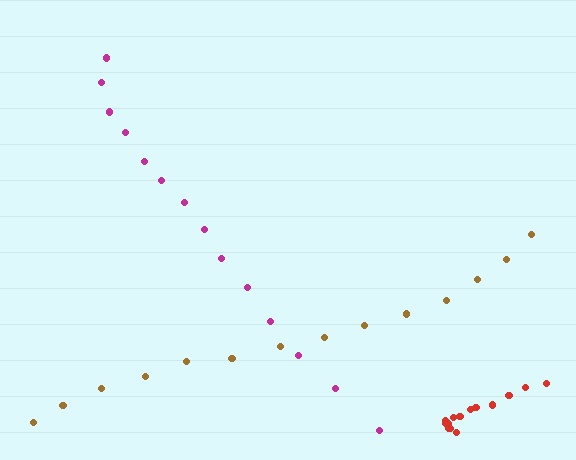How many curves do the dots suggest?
There are 3 distinct paths.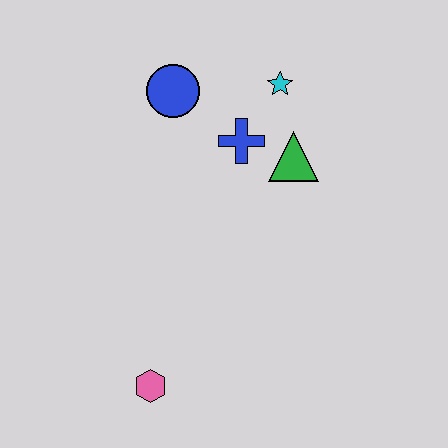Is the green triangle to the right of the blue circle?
Yes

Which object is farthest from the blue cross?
The pink hexagon is farthest from the blue cross.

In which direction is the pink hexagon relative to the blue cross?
The pink hexagon is below the blue cross.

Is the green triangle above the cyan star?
No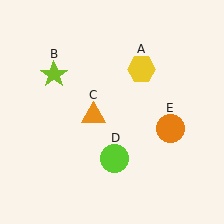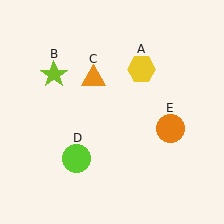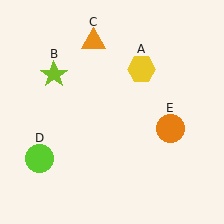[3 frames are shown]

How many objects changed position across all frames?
2 objects changed position: orange triangle (object C), lime circle (object D).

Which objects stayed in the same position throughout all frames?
Yellow hexagon (object A) and lime star (object B) and orange circle (object E) remained stationary.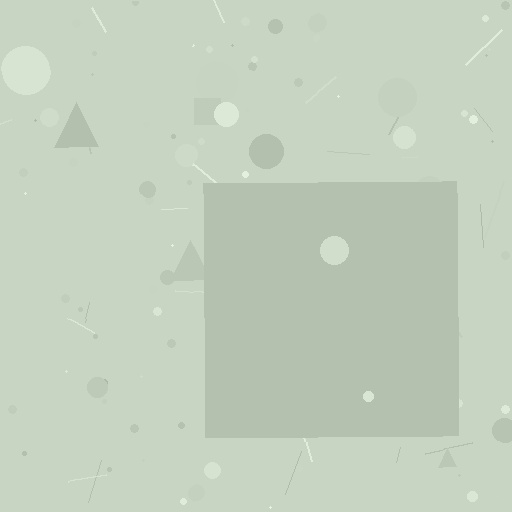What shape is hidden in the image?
A square is hidden in the image.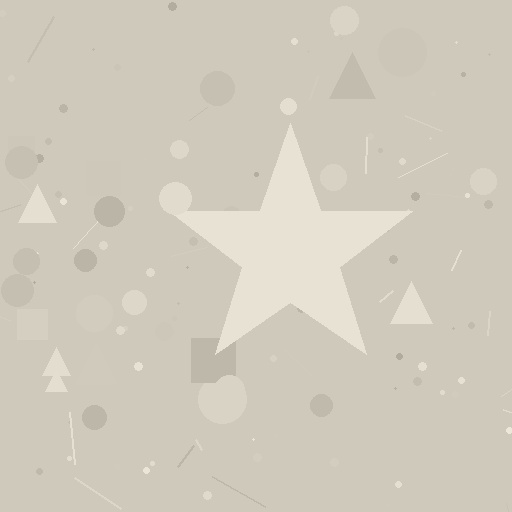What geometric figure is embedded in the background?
A star is embedded in the background.